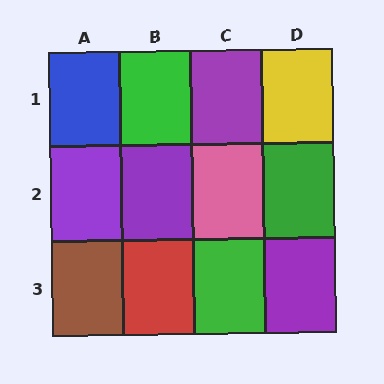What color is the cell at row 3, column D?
Purple.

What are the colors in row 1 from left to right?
Blue, green, purple, yellow.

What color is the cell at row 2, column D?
Green.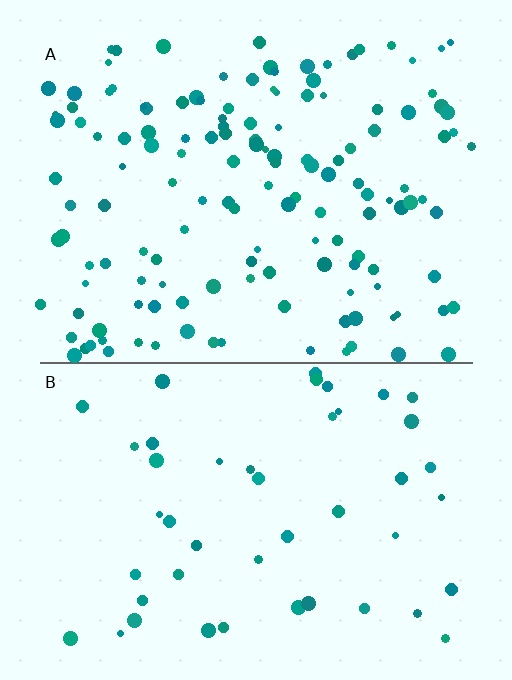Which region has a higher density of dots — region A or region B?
A (the top).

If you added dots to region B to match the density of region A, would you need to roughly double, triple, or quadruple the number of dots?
Approximately triple.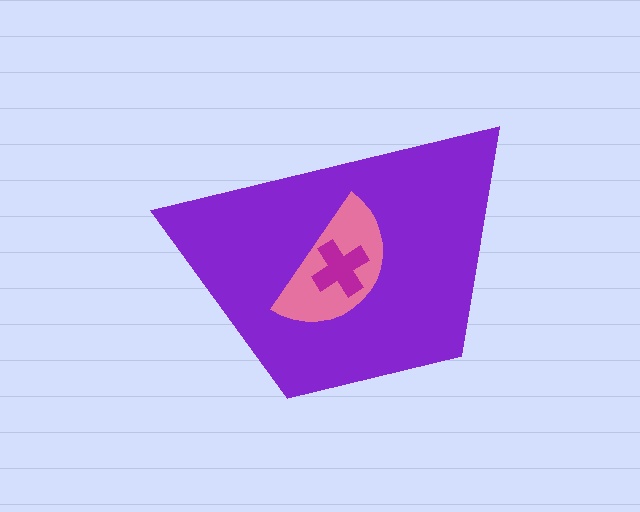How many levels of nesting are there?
3.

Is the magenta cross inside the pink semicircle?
Yes.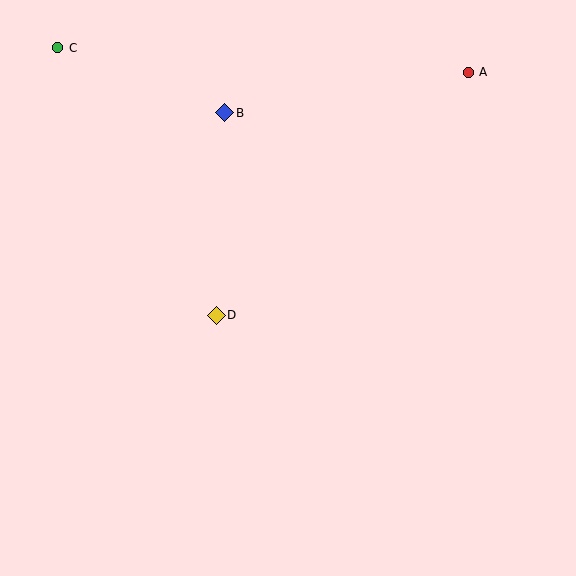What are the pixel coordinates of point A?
Point A is at (468, 72).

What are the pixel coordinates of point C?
Point C is at (58, 48).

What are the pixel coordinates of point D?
Point D is at (216, 315).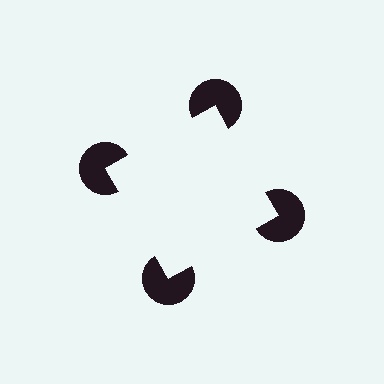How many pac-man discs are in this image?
There are 4 — one at each vertex of the illusory square.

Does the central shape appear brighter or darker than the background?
It typically appears slightly brighter than the background, even though no actual brightness change is drawn.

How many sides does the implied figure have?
4 sides.